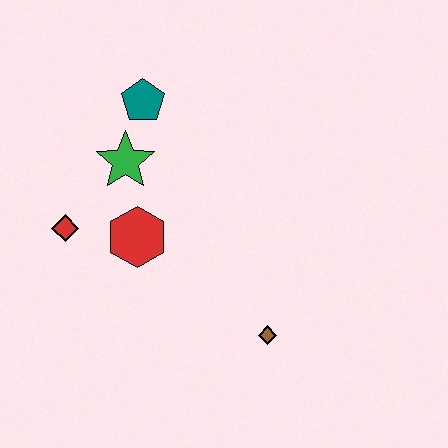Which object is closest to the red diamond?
The red hexagon is closest to the red diamond.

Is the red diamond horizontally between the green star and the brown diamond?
No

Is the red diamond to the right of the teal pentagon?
No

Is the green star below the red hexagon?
No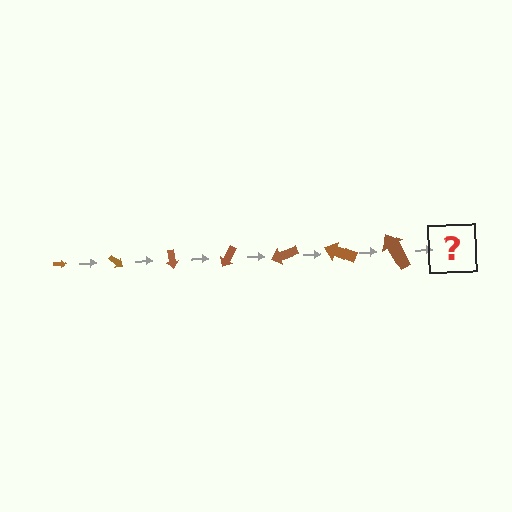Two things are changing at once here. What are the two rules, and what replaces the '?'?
The two rules are that the arrow grows larger each step and it rotates 40 degrees each step. The '?' should be an arrow, larger than the previous one and rotated 280 degrees from the start.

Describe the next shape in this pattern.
It should be an arrow, larger than the previous one and rotated 280 degrees from the start.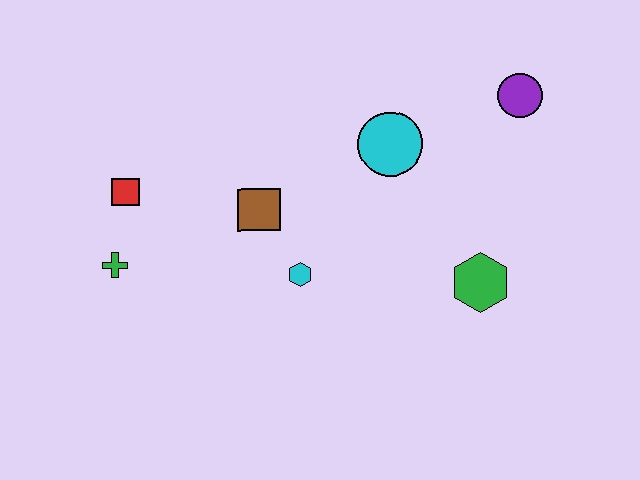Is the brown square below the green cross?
No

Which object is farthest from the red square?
The purple circle is farthest from the red square.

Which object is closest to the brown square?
The cyan hexagon is closest to the brown square.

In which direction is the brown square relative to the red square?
The brown square is to the right of the red square.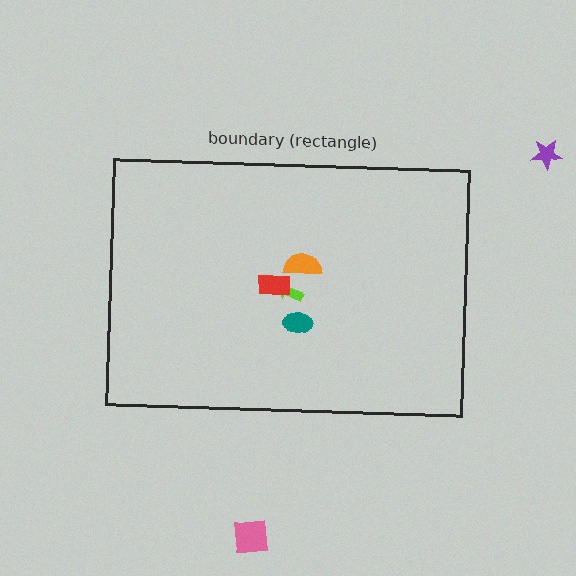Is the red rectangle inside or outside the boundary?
Inside.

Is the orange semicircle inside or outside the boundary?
Inside.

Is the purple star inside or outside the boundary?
Outside.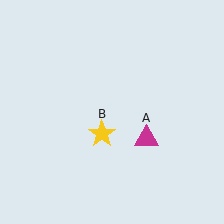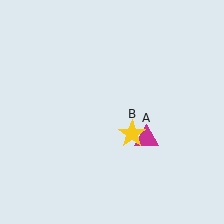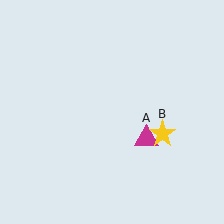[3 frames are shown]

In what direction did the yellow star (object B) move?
The yellow star (object B) moved right.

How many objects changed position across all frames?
1 object changed position: yellow star (object B).